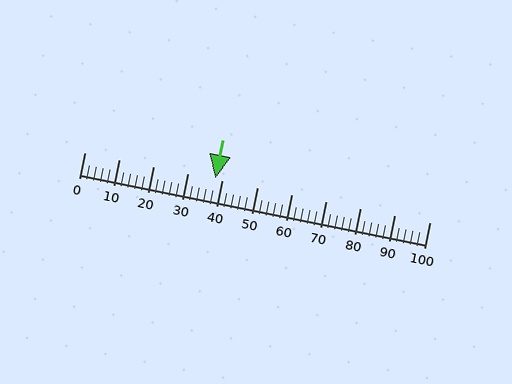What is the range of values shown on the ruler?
The ruler shows values from 0 to 100.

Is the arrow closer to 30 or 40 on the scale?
The arrow is closer to 40.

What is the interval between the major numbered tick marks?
The major tick marks are spaced 10 units apart.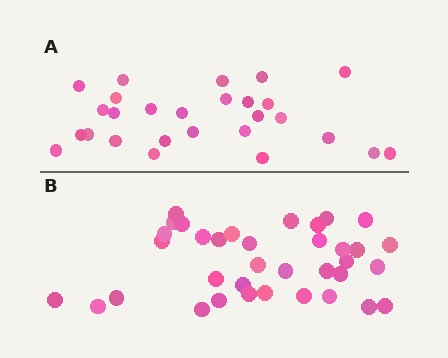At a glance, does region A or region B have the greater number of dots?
Region B (the bottom region) has more dots.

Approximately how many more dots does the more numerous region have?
Region B has roughly 8 or so more dots than region A.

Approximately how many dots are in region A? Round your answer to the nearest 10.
About 30 dots. (The exact count is 27, which rounds to 30.)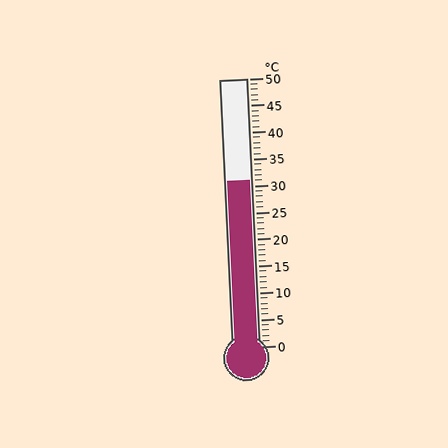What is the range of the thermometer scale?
The thermometer scale ranges from 0°C to 50°C.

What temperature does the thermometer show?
The thermometer shows approximately 31°C.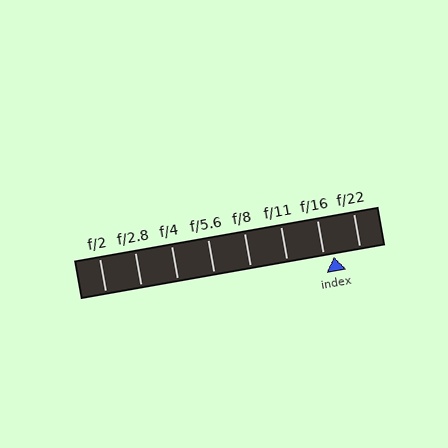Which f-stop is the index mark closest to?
The index mark is closest to f/16.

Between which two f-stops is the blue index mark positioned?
The index mark is between f/16 and f/22.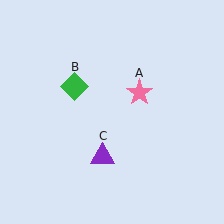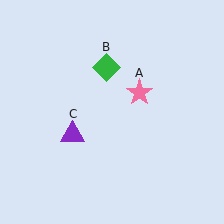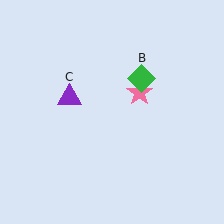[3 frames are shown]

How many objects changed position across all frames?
2 objects changed position: green diamond (object B), purple triangle (object C).